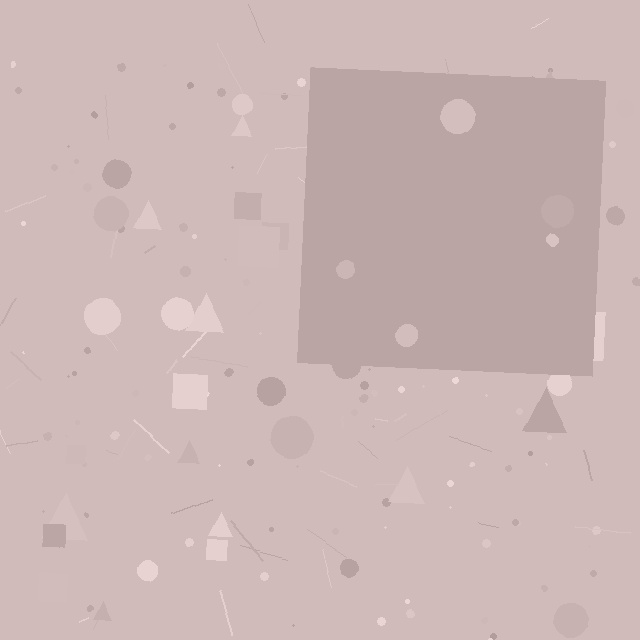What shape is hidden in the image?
A square is hidden in the image.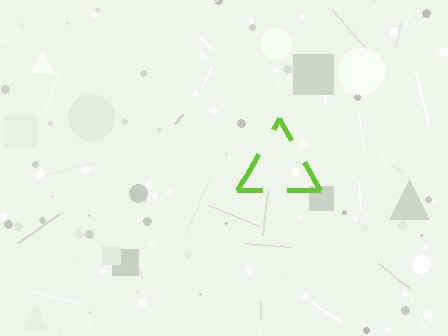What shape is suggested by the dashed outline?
The dashed outline suggests a triangle.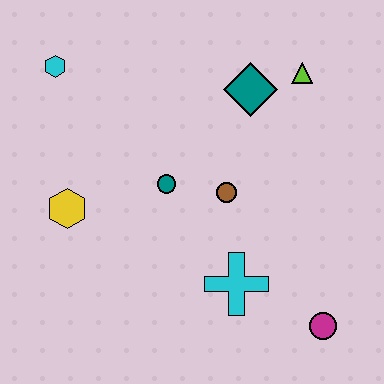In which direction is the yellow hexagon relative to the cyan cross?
The yellow hexagon is to the left of the cyan cross.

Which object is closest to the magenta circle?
The cyan cross is closest to the magenta circle.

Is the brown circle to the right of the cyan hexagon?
Yes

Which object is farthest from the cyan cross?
The cyan hexagon is farthest from the cyan cross.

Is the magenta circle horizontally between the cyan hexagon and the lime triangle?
No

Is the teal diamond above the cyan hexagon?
No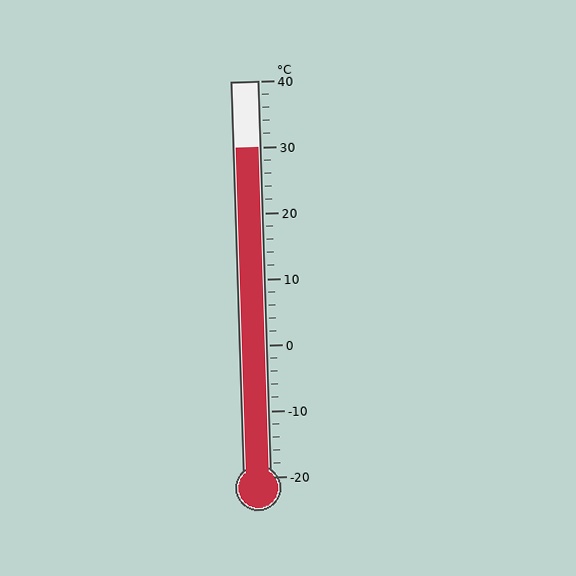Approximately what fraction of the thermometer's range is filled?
The thermometer is filled to approximately 85% of its range.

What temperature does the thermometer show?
The thermometer shows approximately 30°C.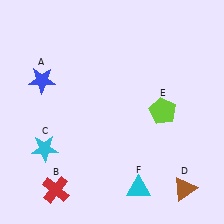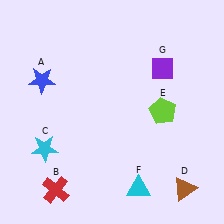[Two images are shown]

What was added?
A purple diamond (G) was added in Image 2.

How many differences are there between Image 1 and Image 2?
There is 1 difference between the two images.